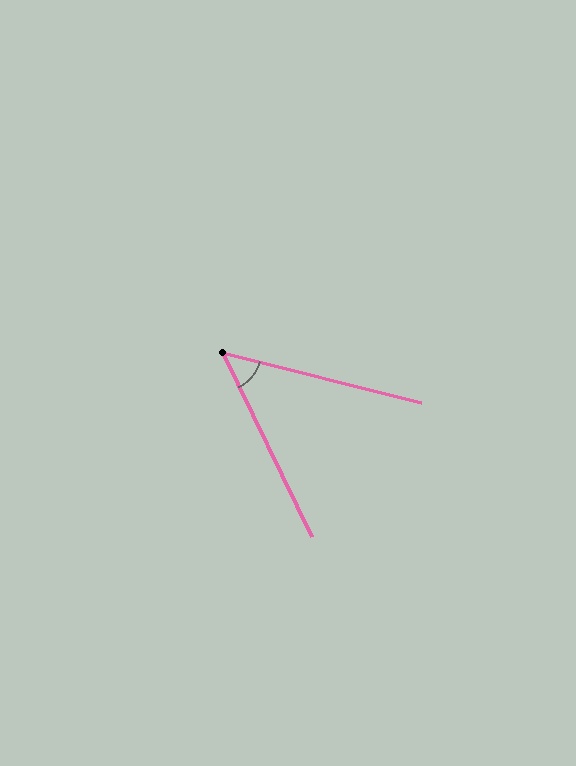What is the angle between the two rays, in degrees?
Approximately 50 degrees.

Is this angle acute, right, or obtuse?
It is acute.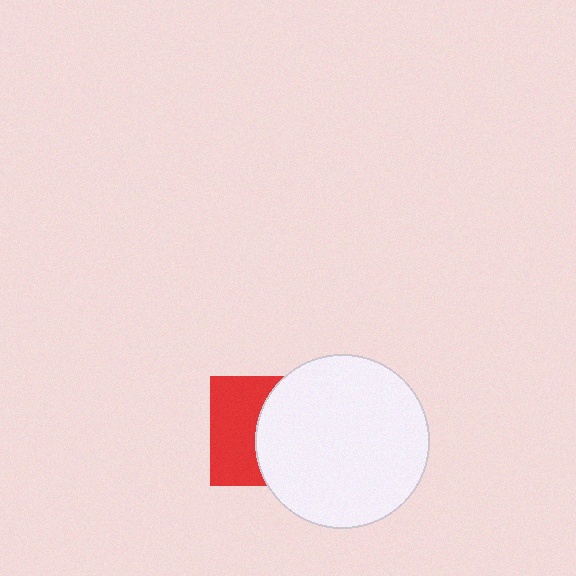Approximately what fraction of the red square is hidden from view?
Roughly 52% of the red square is hidden behind the white circle.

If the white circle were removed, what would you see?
You would see the complete red square.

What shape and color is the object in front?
The object in front is a white circle.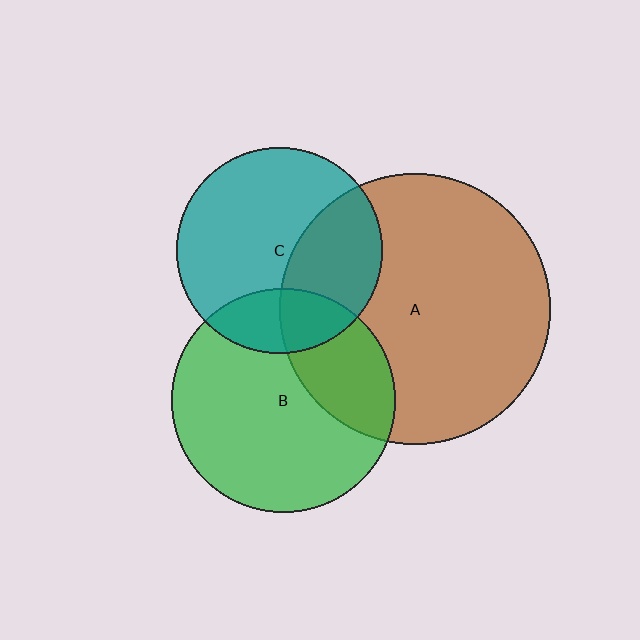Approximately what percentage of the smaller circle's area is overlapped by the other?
Approximately 20%.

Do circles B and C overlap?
Yes.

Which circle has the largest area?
Circle A (brown).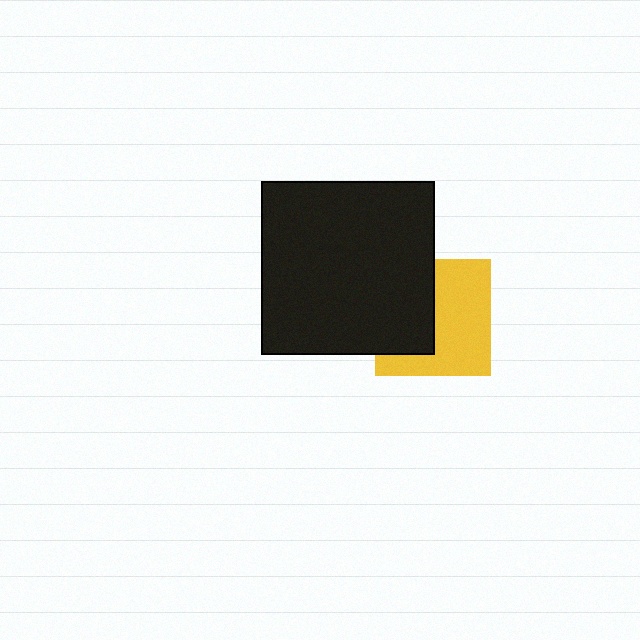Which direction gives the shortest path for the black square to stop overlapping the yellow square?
Moving left gives the shortest separation.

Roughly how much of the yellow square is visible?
About half of it is visible (roughly 57%).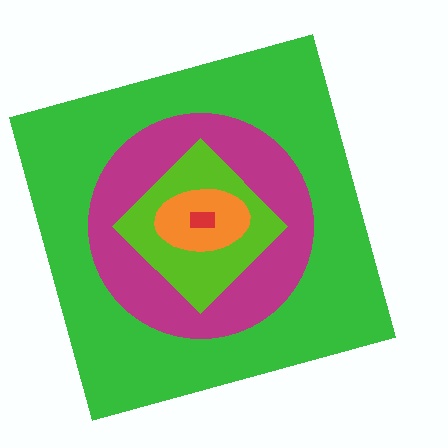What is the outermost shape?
The green square.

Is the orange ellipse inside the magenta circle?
Yes.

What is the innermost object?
The red rectangle.